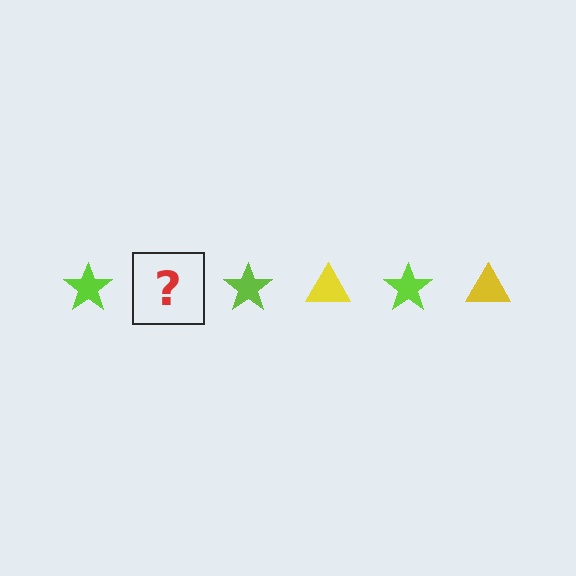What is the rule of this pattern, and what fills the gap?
The rule is that the pattern alternates between lime star and yellow triangle. The gap should be filled with a yellow triangle.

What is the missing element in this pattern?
The missing element is a yellow triangle.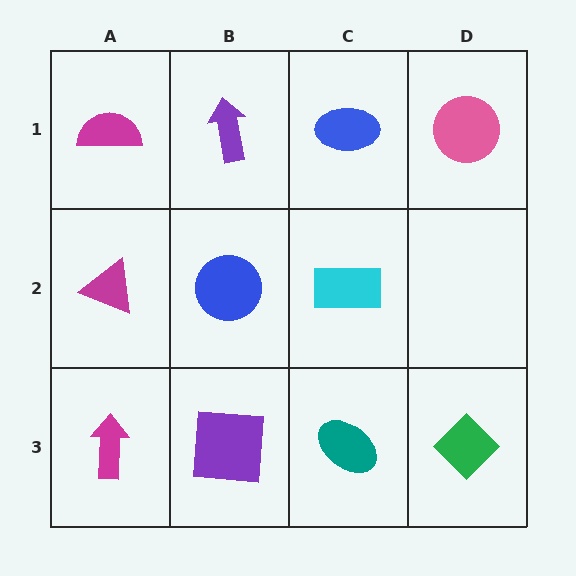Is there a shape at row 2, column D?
No, that cell is empty.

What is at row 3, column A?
A magenta arrow.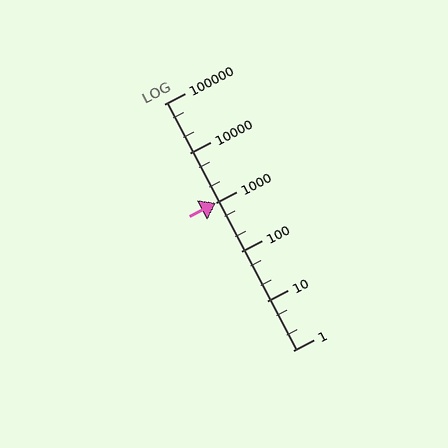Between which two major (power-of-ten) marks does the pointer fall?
The pointer is between 1000 and 10000.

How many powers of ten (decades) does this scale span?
The scale spans 5 decades, from 1 to 100000.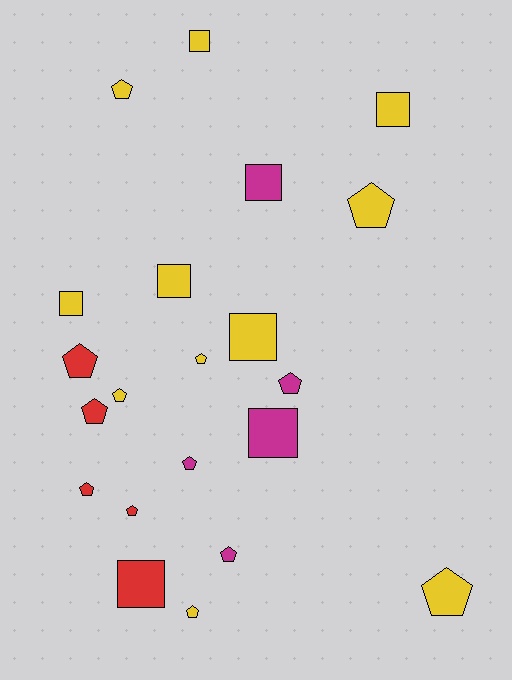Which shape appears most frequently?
Pentagon, with 13 objects.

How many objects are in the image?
There are 21 objects.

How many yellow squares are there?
There are 5 yellow squares.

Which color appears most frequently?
Yellow, with 11 objects.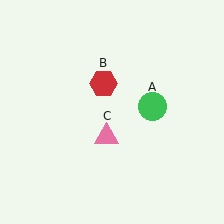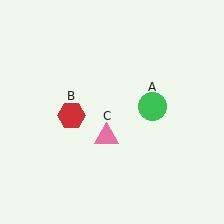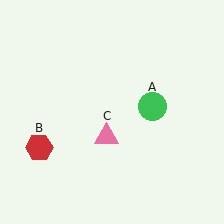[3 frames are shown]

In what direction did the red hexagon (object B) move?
The red hexagon (object B) moved down and to the left.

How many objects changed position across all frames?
1 object changed position: red hexagon (object B).